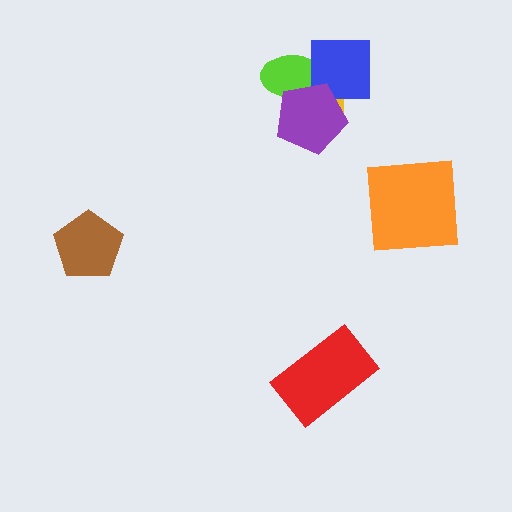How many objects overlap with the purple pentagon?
3 objects overlap with the purple pentagon.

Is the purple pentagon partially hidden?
No, no other shape covers it.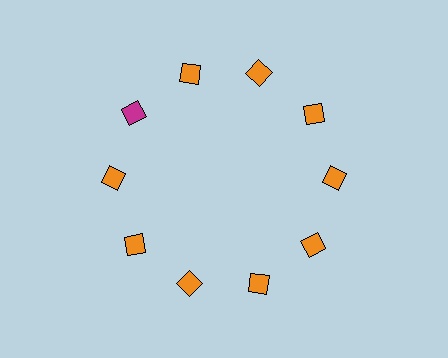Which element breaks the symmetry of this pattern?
The magenta square at roughly the 10 o'clock position breaks the symmetry. All other shapes are orange squares.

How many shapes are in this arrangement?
There are 10 shapes arranged in a ring pattern.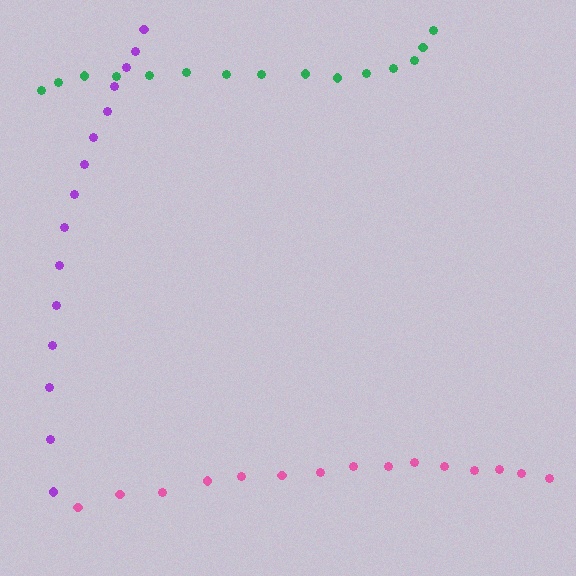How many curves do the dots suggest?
There are 3 distinct paths.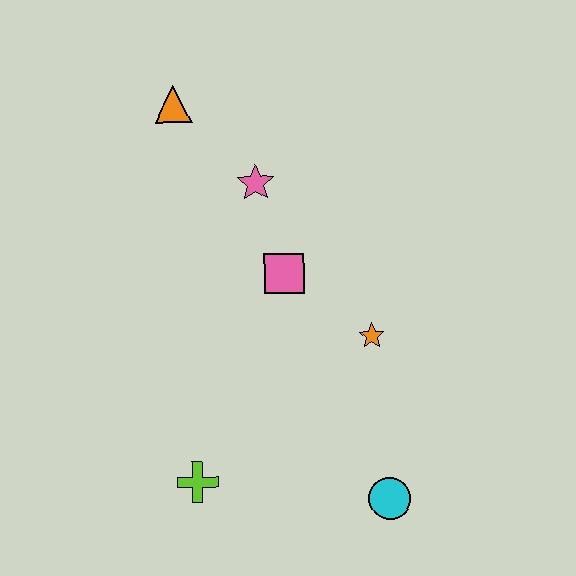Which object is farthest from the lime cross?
The orange triangle is farthest from the lime cross.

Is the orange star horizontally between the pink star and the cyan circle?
Yes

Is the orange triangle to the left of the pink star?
Yes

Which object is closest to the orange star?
The pink square is closest to the orange star.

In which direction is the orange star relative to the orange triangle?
The orange star is below the orange triangle.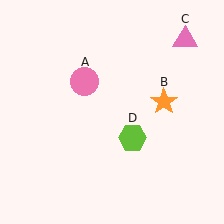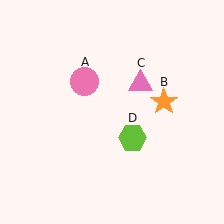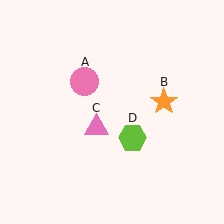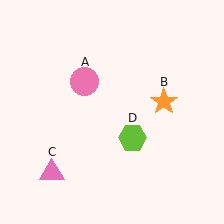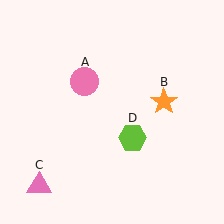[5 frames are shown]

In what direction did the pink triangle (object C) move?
The pink triangle (object C) moved down and to the left.